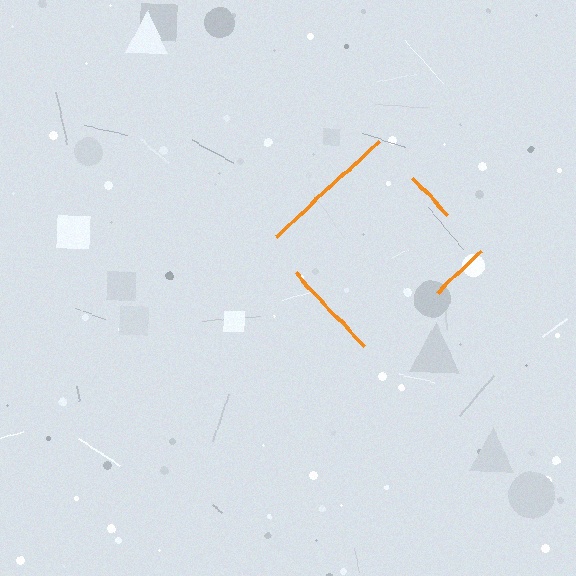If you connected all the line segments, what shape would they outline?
They would outline a diamond.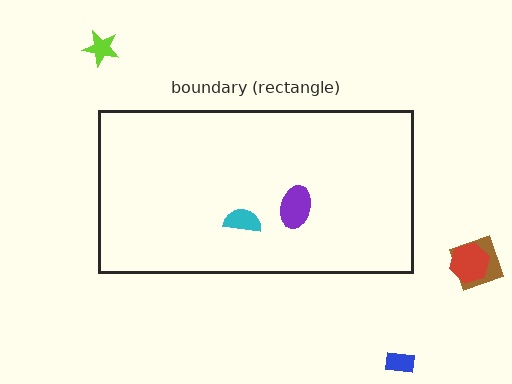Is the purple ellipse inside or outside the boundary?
Inside.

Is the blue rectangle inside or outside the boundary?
Outside.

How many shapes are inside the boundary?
2 inside, 4 outside.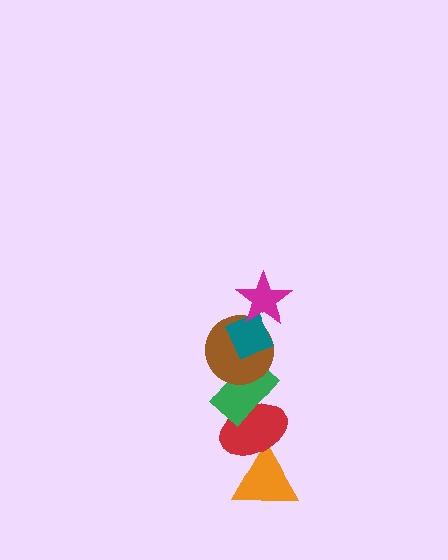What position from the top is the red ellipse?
The red ellipse is 5th from the top.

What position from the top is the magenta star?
The magenta star is 1st from the top.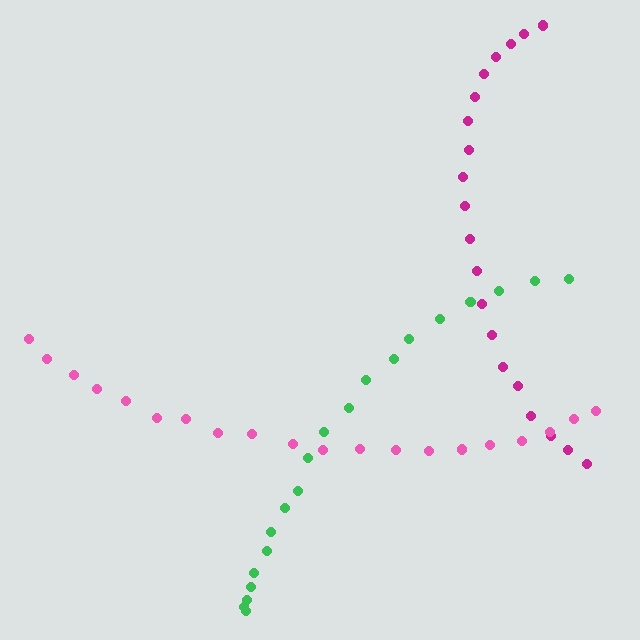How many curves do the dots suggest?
There are 3 distinct paths.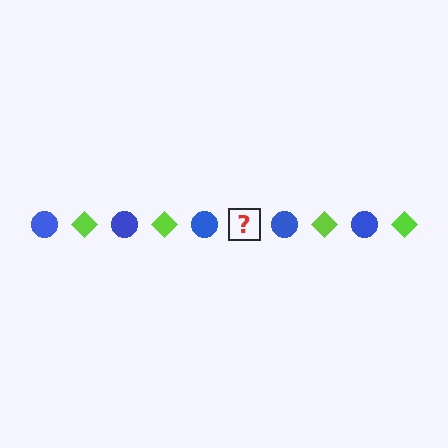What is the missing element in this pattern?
The missing element is a lime diamond.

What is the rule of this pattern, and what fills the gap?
The rule is that the pattern alternates between blue circle and lime diamond. The gap should be filled with a lime diamond.